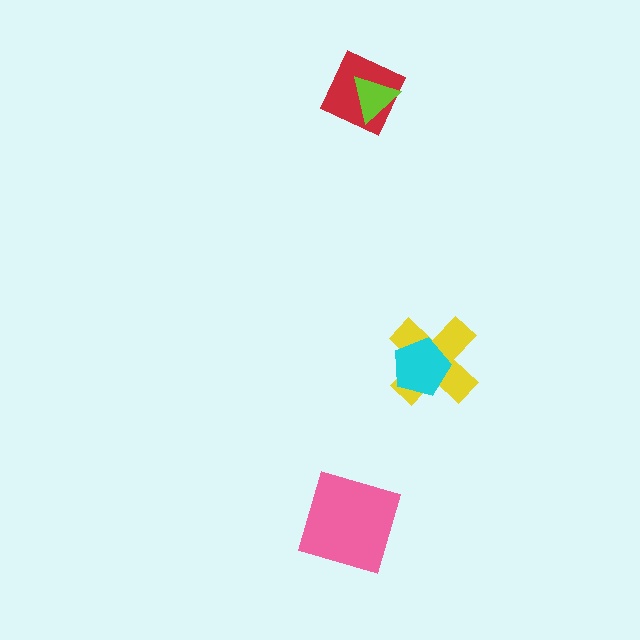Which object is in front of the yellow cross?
The cyan pentagon is in front of the yellow cross.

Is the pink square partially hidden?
No, no other shape covers it.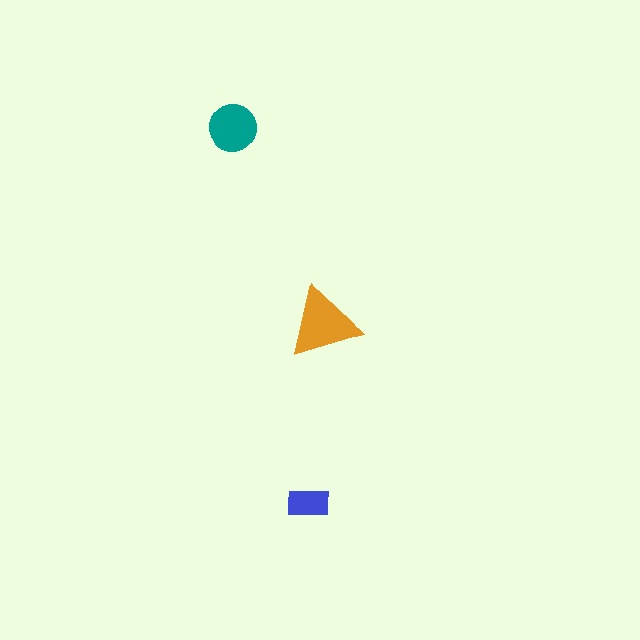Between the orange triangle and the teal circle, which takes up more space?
The orange triangle.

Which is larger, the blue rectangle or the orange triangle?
The orange triangle.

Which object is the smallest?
The blue rectangle.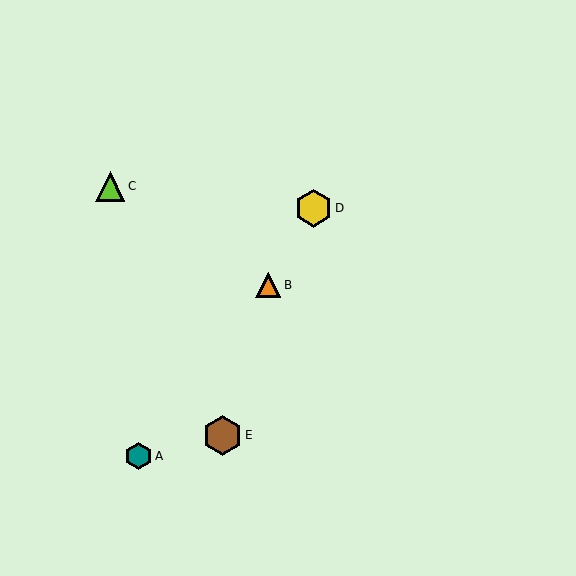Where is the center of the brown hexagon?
The center of the brown hexagon is at (222, 435).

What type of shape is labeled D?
Shape D is a yellow hexagon.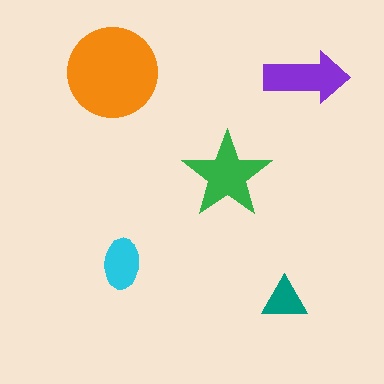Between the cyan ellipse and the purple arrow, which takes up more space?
The purple arrow.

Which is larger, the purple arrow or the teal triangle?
The purple arrow.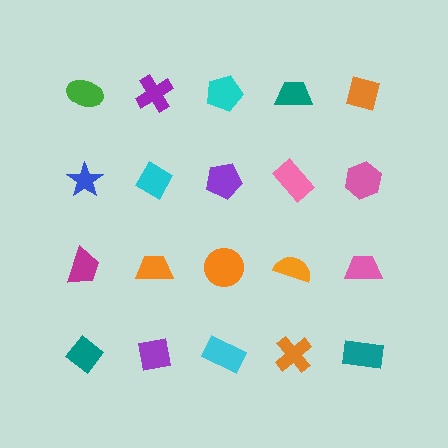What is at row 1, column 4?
A teal trapezoid.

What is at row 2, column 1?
A blue star.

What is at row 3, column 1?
A magenta trapezoid.